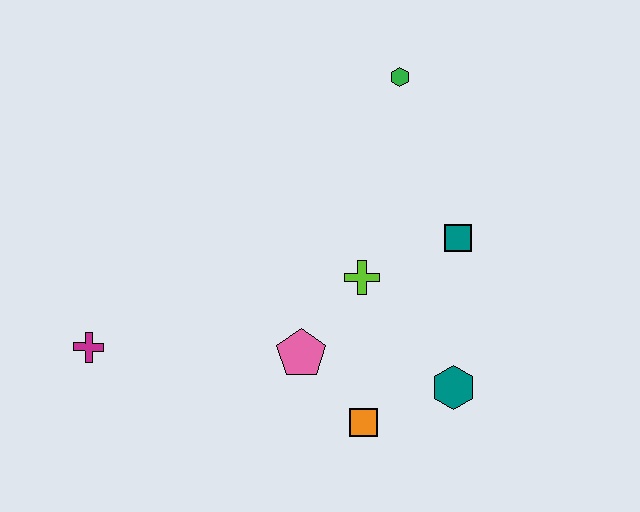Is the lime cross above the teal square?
No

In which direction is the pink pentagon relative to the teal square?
The pink pentagon is to the left of the teal square.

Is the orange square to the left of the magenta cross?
No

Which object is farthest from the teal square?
The magenta cross is farthest from the teal square.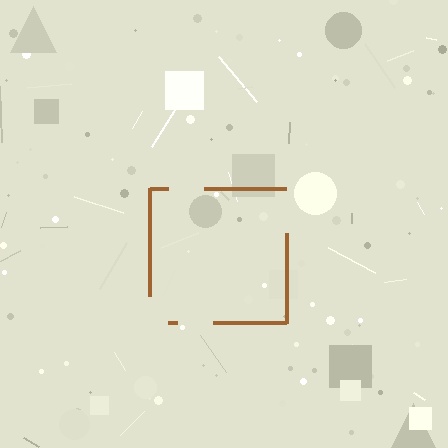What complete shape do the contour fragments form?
The contour fragments form a square.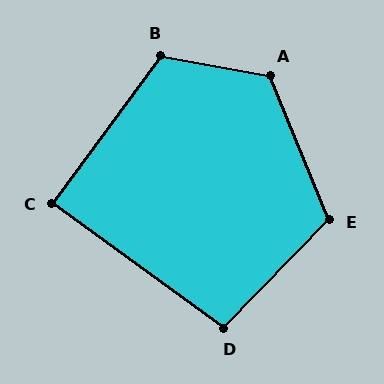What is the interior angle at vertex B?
Approximately 116 degrees (obtuse).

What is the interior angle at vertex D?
Approximately 98 degrees (obtuse).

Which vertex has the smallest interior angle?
C, at approximately 90 degrees.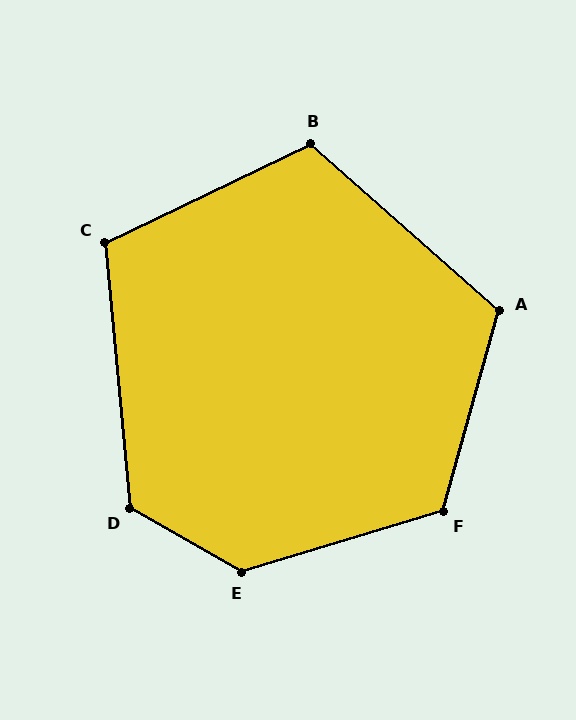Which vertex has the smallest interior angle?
C, at approximately 110 degrees.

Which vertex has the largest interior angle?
E, at approximately 134 degrees.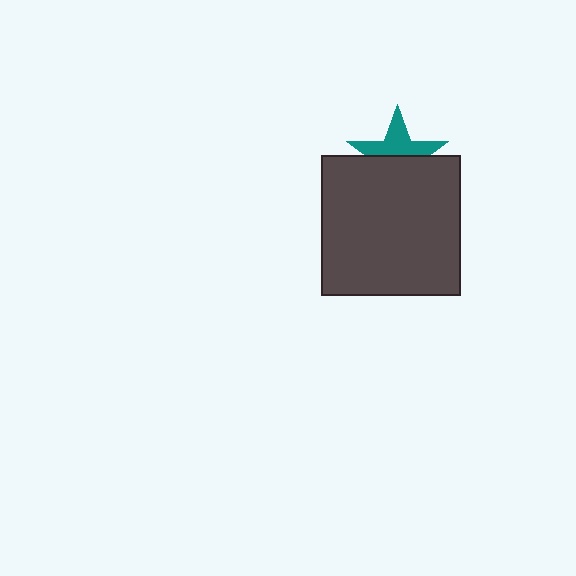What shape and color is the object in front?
The object in front is a dark gray square.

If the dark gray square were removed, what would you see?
You would see the complete teal star.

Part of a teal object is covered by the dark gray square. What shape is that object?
It is a star.